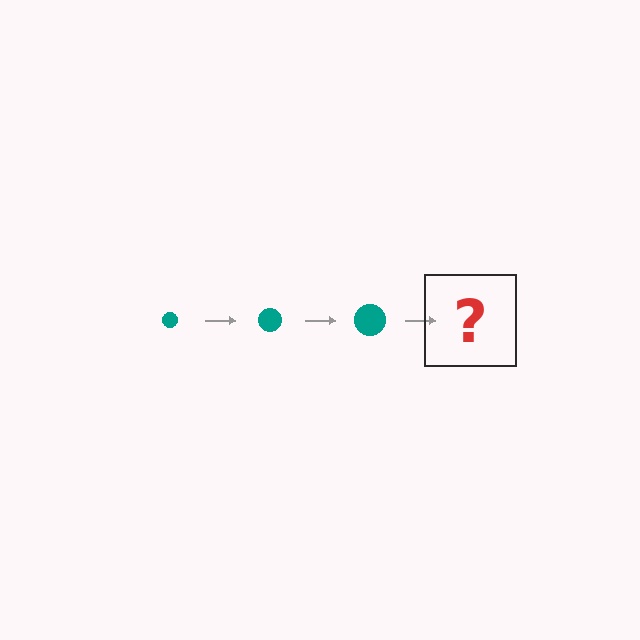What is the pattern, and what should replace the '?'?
The pattern is that the circle gets progressively larger each step. The '?' should be a teal circle, larger than the previous one.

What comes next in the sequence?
The next element should be a teal circle, larger than the previous one.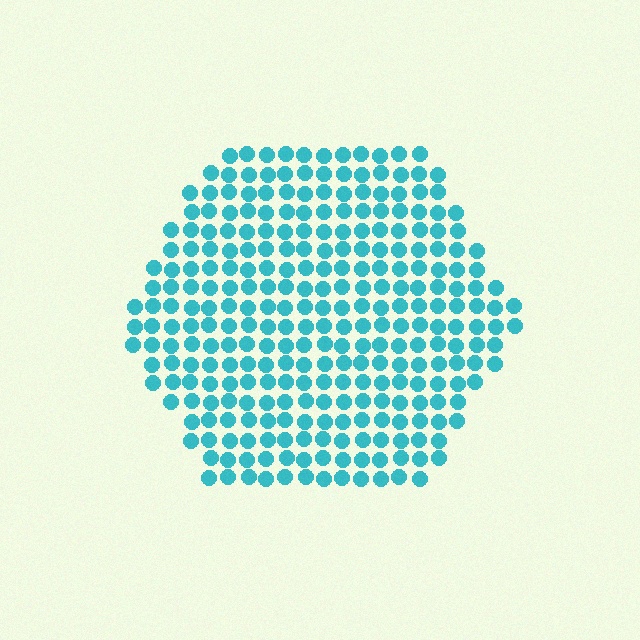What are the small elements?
The small elements are circles.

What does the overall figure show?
The overall figure shows a hexagon.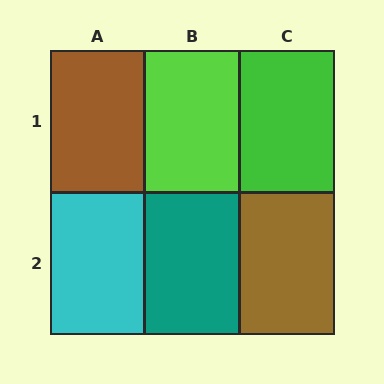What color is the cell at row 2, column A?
Cyan.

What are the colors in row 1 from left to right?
Brown, lime, green.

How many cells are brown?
2 cells are brown.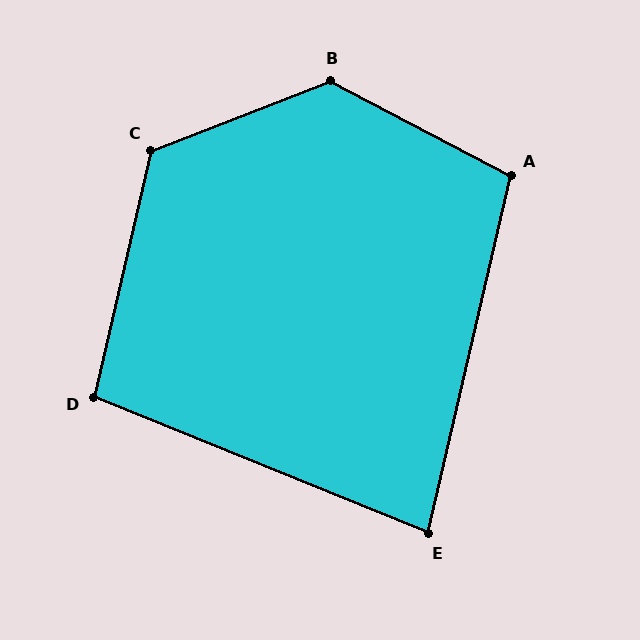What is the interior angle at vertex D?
Approximately 99 degrees (obtuse).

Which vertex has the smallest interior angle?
E, at approximately 81 degrees.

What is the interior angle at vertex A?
Approximately 105 degrees (obtuse).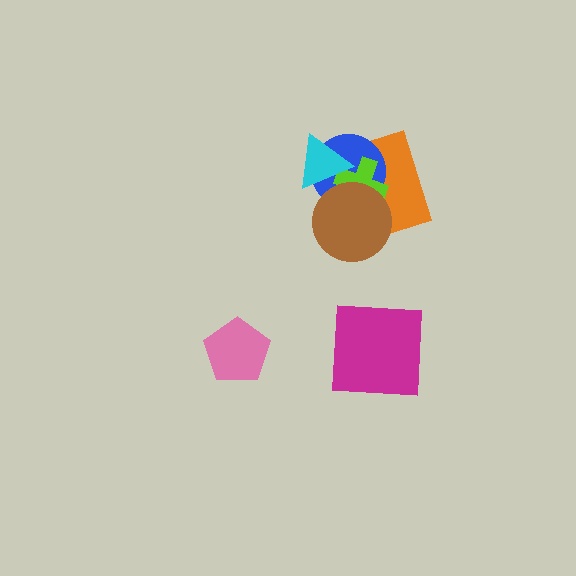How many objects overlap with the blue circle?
4 objects overlap with the blue circle.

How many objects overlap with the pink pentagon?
0 objects overlap with the pink pentagon.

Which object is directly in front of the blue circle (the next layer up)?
The lime cross is directly in front of the blue circle.